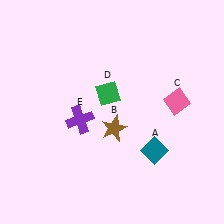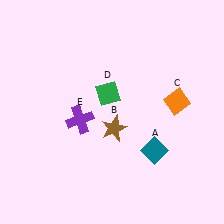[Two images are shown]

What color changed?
The diamond (C) changed from pink in Image 1 to orange in Image 2.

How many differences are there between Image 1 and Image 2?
There is 1 difference between the two images.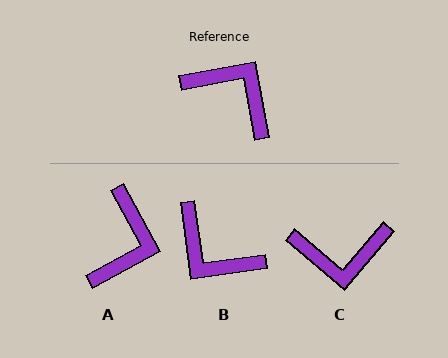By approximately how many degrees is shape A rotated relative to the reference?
Approximately 72 degrees clockwise.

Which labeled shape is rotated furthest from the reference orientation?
B, about 178 degrees away.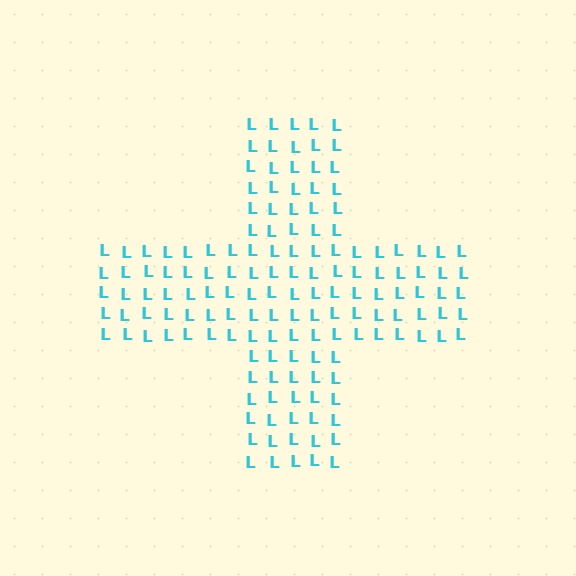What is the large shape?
The large shape is a cross.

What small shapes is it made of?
It is made of small letter L's.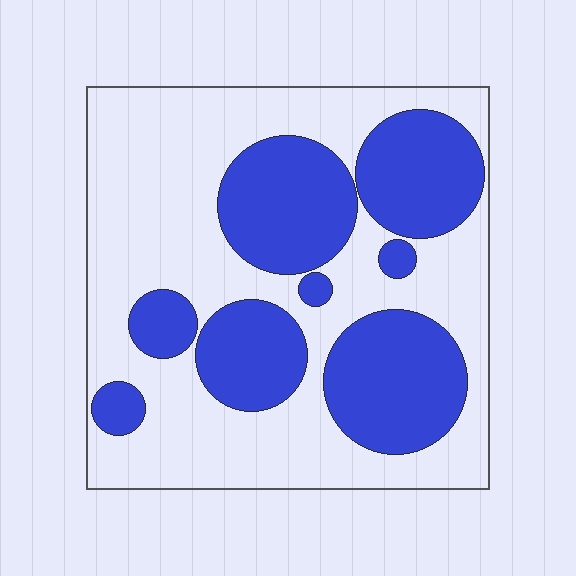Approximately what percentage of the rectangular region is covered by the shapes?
Approximately 40%.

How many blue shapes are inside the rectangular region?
8.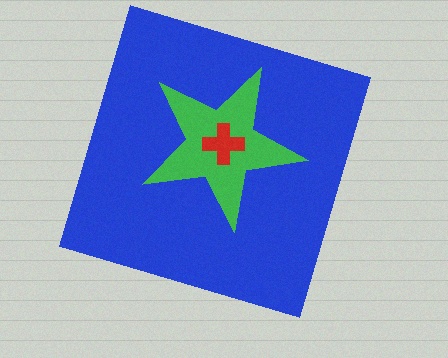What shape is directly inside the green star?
The red cross.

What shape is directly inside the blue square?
The green star.